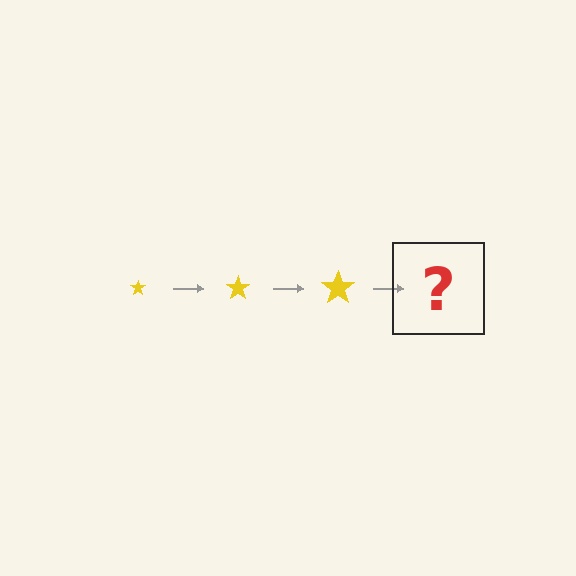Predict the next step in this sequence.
The next step is a yellow star, larger than the previous one.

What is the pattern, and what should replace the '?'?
The pattern is that the star gets progressively larger each step. The '?' should be a yellow star, larger than the previous one.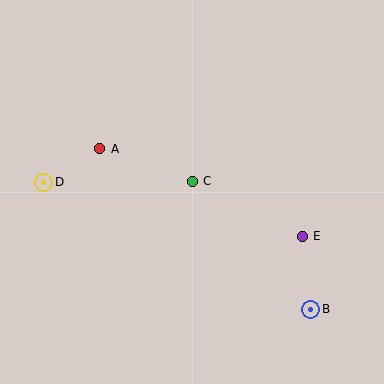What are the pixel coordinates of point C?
Point C is at (192, 181).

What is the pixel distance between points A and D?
The distance between A and D is 65 pixels.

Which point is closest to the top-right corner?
Point E is closest to the top-right corner.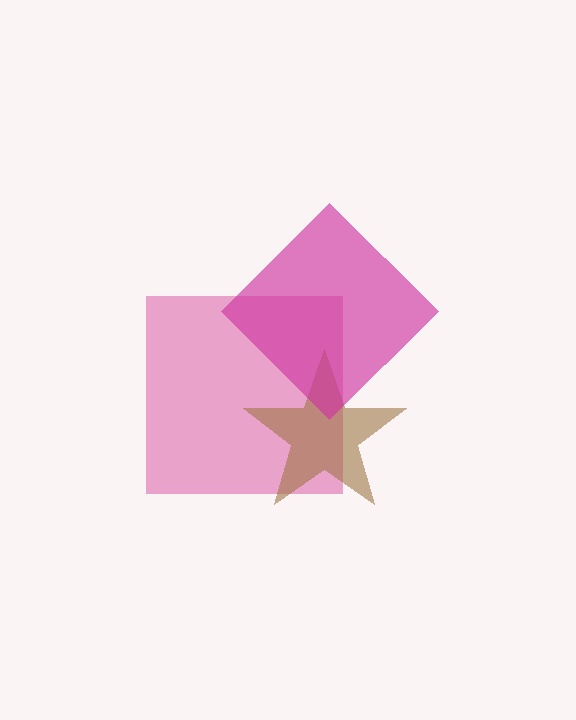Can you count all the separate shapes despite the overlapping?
Yes, there are 3 separate shapes.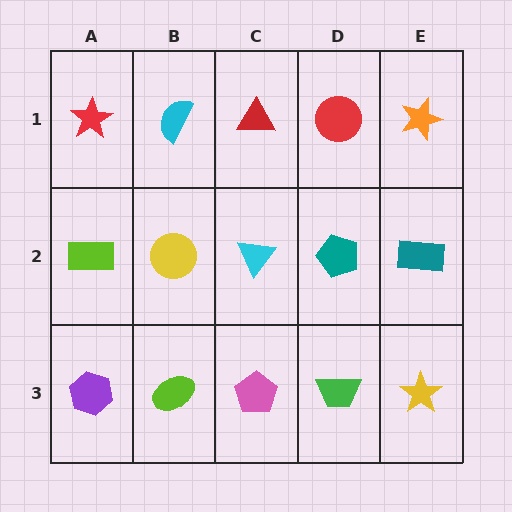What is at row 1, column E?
An orange star.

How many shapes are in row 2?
5 shapes.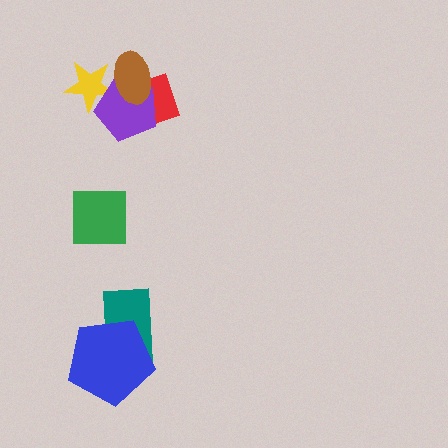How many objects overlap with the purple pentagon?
3 objects overlap with the purple pentagon.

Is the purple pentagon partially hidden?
Yes, it is partially covered by another shape.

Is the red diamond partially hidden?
Yes, it is partially covered by another shape.